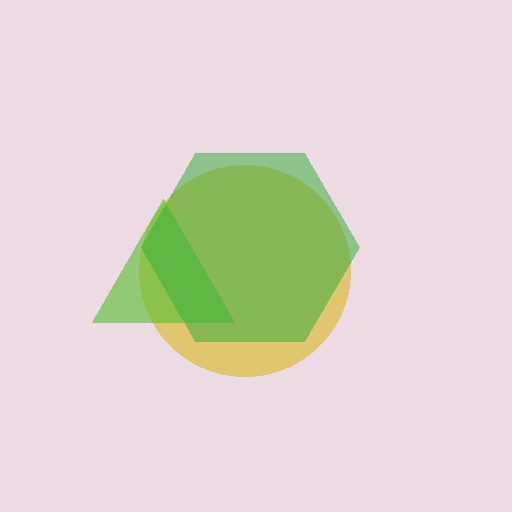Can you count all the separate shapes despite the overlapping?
Yes, there are 3 separate shapes.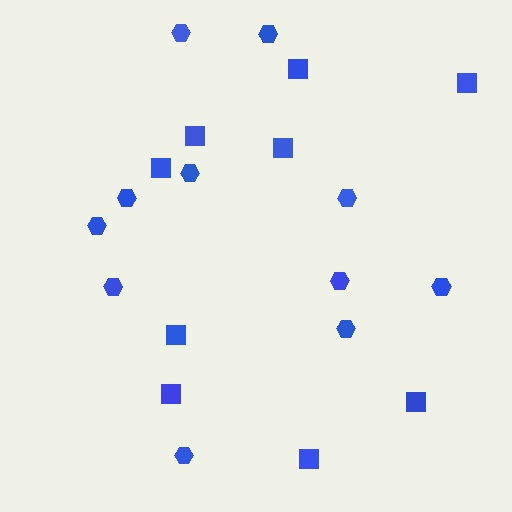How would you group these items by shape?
There are 2 groups: one group of hexagons (11) and one group of squares (9).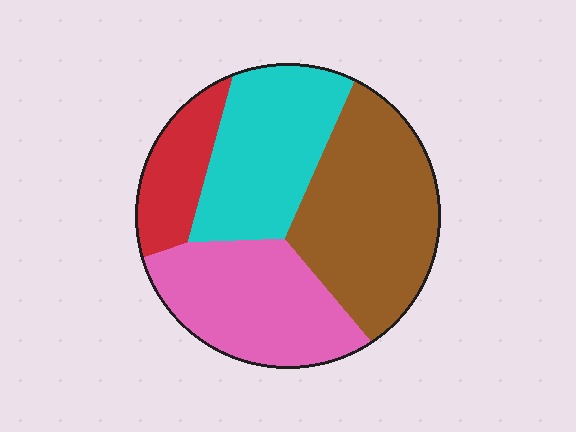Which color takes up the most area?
Brown, at roughly 35%.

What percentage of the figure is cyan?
Cyan covers 26% of the figure.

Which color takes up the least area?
Red, at roughly 15%.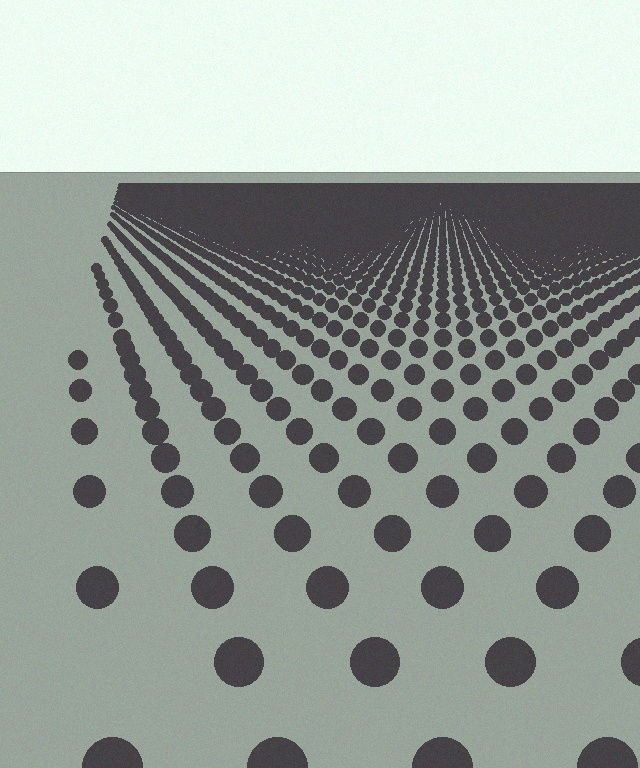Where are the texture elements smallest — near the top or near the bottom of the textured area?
Near the top.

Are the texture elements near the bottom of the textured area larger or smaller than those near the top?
Larger. Near the bottom, elements are closer to the viewer and appear at a bigger on-screen size.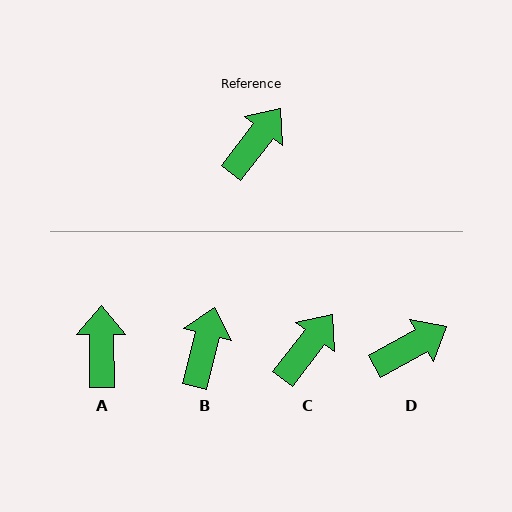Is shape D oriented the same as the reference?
No, it is off by about 23 degrees.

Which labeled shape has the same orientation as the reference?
C.